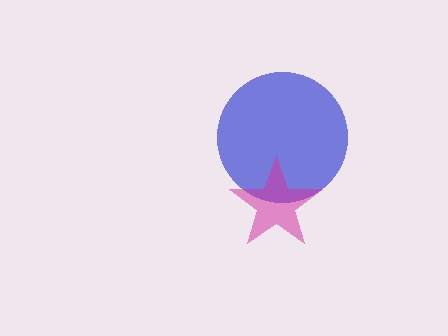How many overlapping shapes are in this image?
There are 2 overlapping shapes in the image.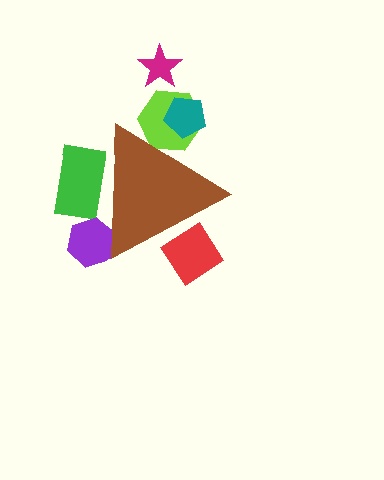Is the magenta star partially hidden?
No, the magenta star is fully visible.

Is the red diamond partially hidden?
Yes, the red diamond is partially hidden behind the brown triangle.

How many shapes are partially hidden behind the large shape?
5 shapes are partially hidden.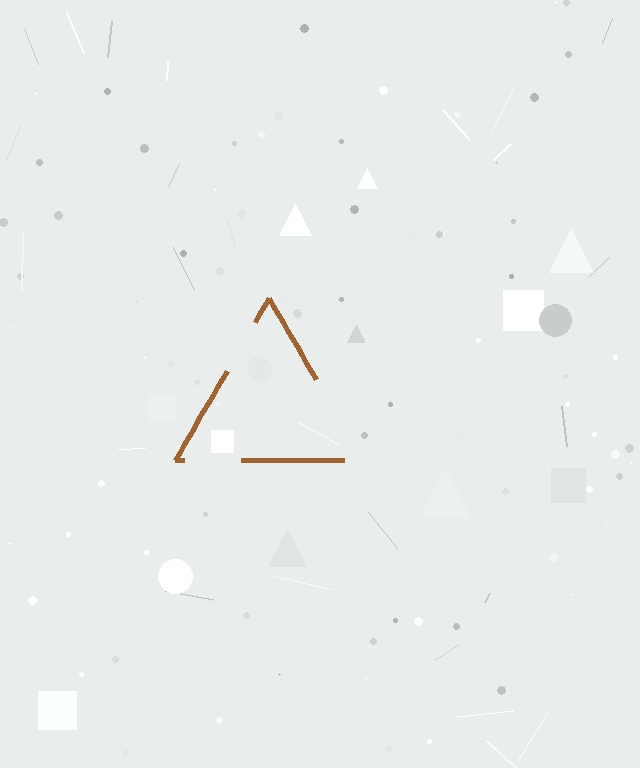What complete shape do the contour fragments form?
The contour fragments form a triangle.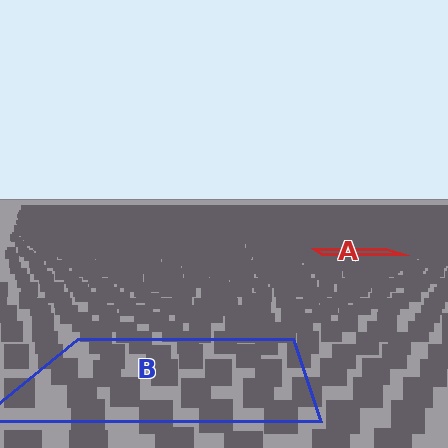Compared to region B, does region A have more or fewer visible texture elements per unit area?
Region A has more texture elements per unit area — they are packed more densely because it is farther away.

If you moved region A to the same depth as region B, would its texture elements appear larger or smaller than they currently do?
They would appear larger. At a closer depth, the same texture elements are projected at a bigger on-screen size.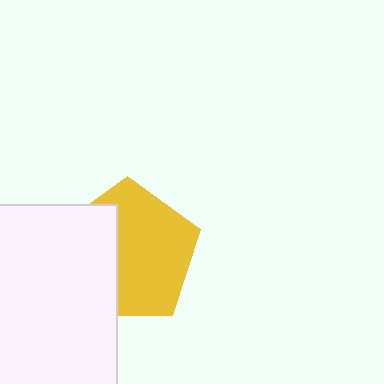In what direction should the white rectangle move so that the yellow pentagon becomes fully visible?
The white rectangle should move left. That is the shortest direction to clear the overlap and leave the yellow pentagon fully visible.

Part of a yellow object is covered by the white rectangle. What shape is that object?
It is a pentagon.